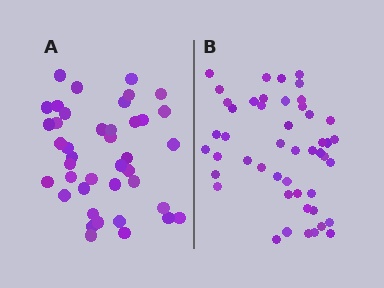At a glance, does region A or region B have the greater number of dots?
Region B (the right region) has more dots.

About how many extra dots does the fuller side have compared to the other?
Region B has roughly 8 or so more dots than region A.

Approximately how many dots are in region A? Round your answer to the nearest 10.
About 40 dots. (The exact count is 41, which rounds to 40.)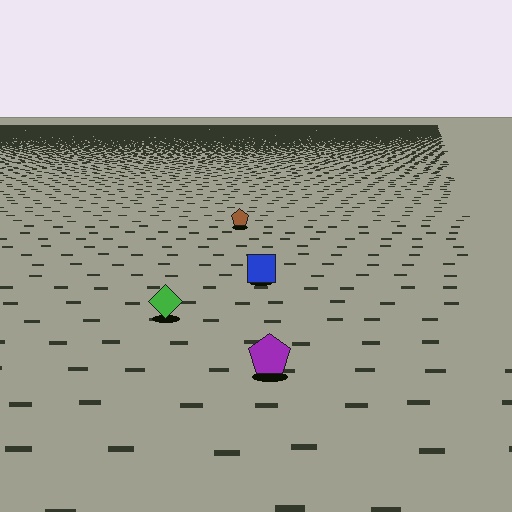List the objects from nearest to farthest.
From nearest to farthest: the purple pentagon, the green diamond, the blue square, the brown pentagon.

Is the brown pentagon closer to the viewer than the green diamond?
No. The green diamond is closer — you can tell from the texture gradient: the ground texture is coarser near it.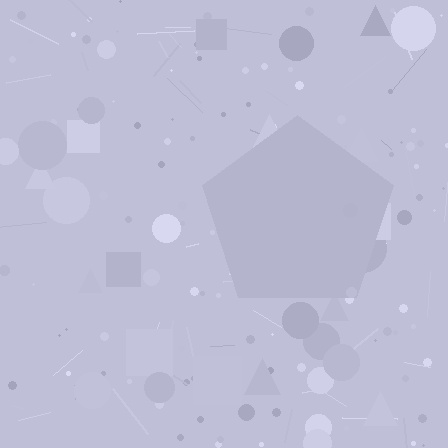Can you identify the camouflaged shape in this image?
The camouflaged shape is a pentagon.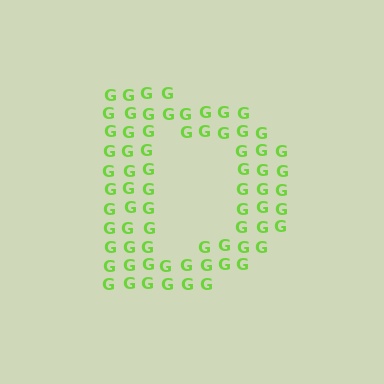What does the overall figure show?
The overall figure shows the letter D.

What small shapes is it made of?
It is made of small letter G's.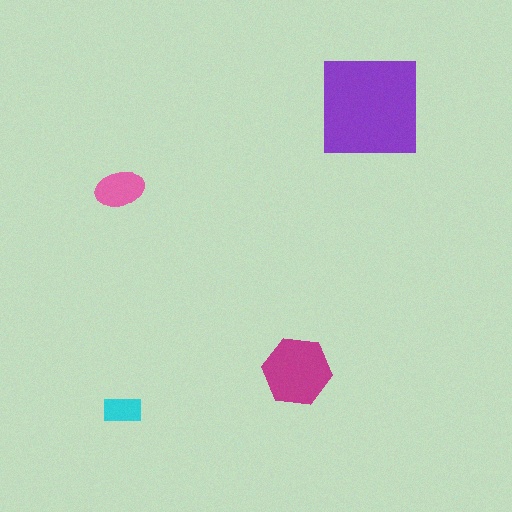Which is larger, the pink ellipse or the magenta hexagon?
The magenta hexagon.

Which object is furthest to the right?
The purple square is rightmost.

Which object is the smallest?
The cyan rectangle.